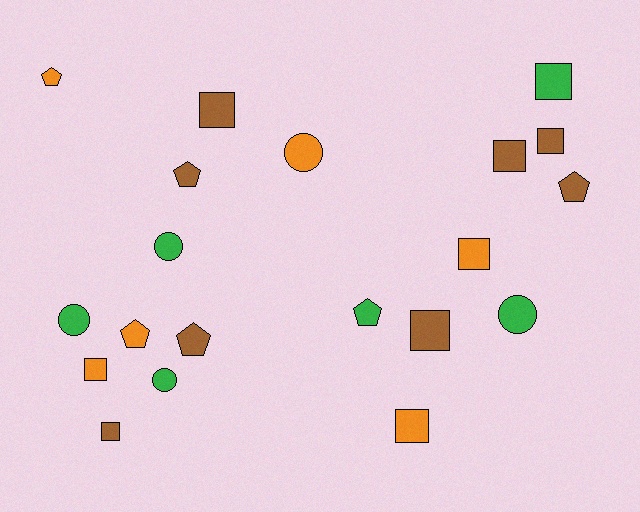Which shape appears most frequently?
Square, with 9 objects.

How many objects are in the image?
There are 20 objects.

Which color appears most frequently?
Brown, with 8 objects.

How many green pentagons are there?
There is 1 green pentagon.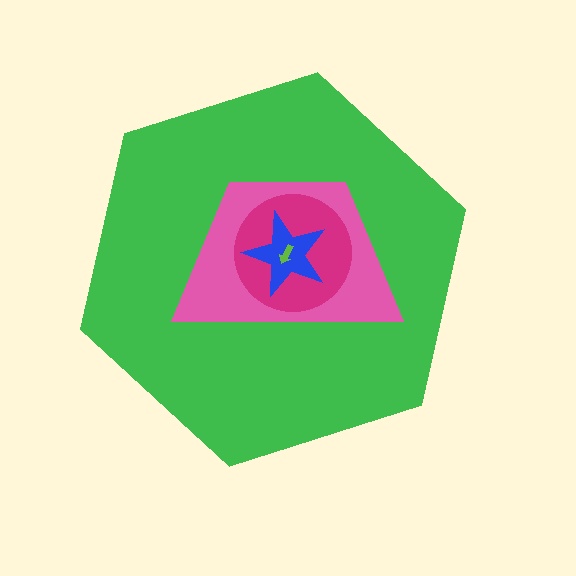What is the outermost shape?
The green hexagon.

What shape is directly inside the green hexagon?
The pink trapezoid.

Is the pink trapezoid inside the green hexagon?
Yes.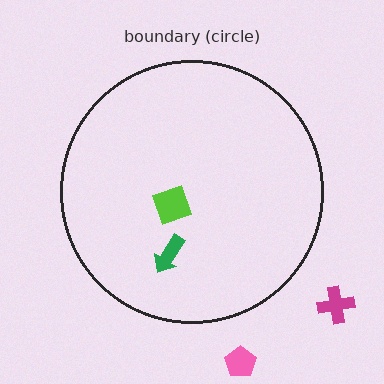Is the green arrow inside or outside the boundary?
Inside.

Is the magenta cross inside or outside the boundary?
Outside.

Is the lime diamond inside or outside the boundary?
Inside.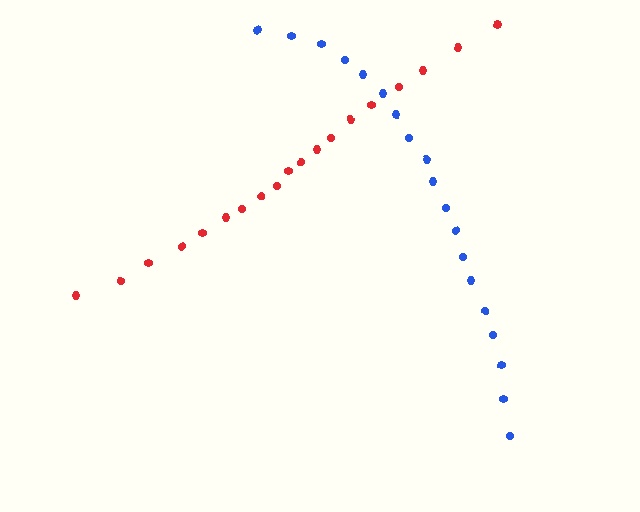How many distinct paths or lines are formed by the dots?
There are 2 distinct paths.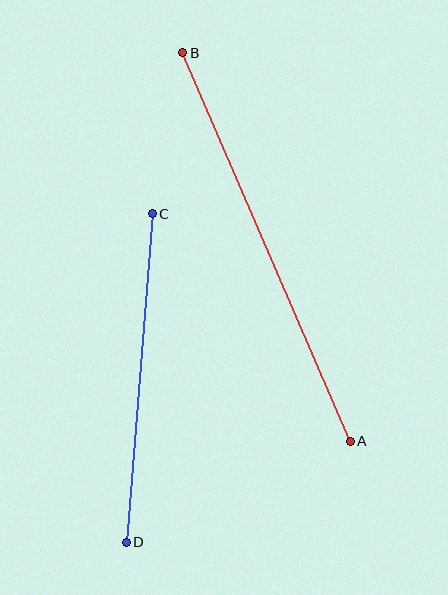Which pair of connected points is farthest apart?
Points A and B are farthest apart.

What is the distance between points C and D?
The distance is approximately 330 pixels.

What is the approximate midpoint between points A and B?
The midpoint is at approximately (267, 247) pixels.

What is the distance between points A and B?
The distance is approximately 423 pixels.